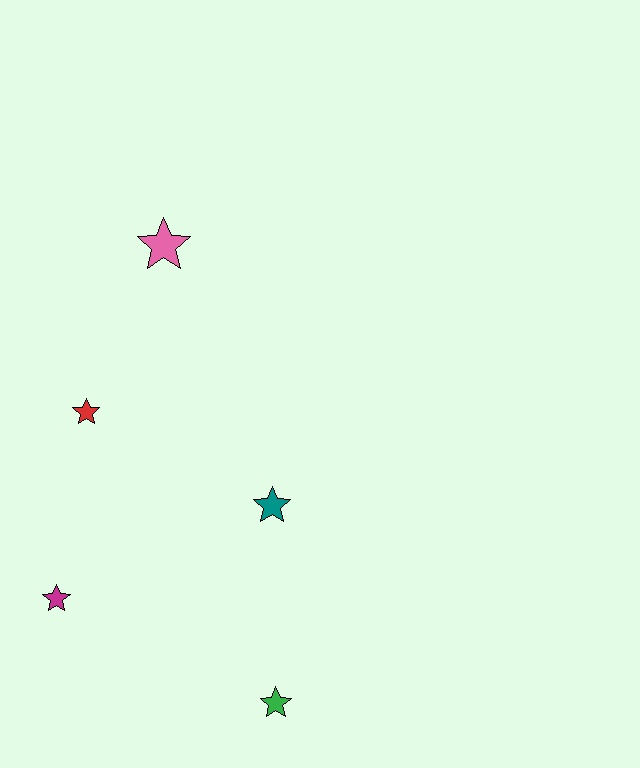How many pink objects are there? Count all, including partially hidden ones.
There is 1 pink object.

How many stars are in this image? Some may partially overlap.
There are 5 stars.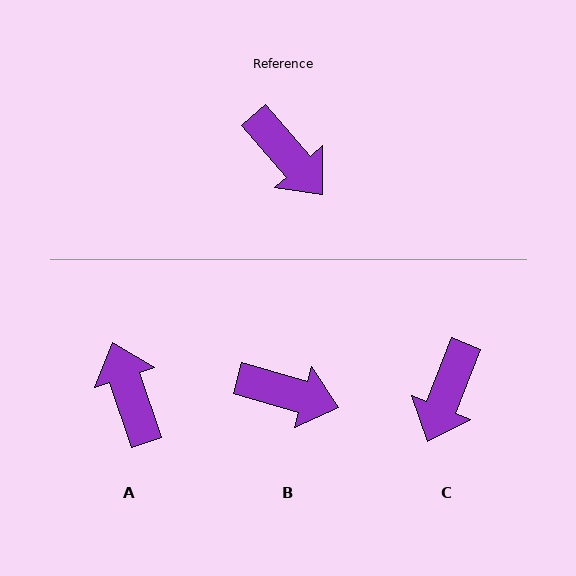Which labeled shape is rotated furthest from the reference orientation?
A, about 157 degrees away.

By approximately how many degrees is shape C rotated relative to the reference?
Approximately 63 degrees clockwise.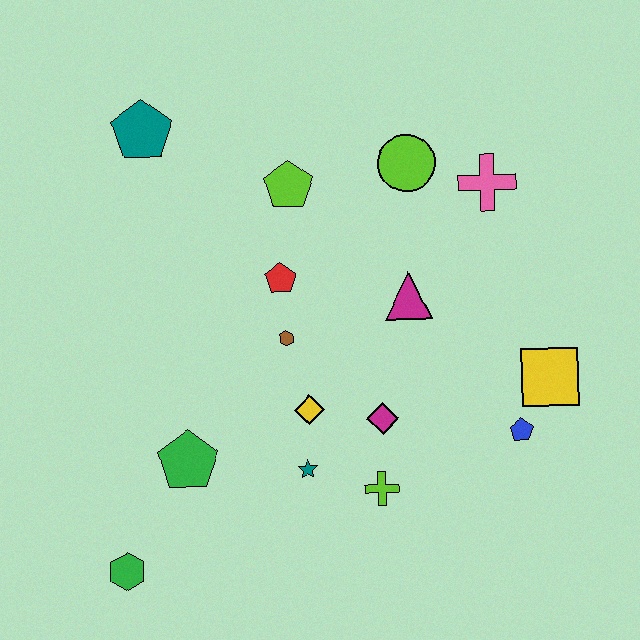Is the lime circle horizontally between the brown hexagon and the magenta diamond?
No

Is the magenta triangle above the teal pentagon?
No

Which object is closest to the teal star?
The yellow diamond is closest to the teal star.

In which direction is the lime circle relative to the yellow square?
The lime circle is above the yellow square.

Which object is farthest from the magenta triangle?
The green hexagon is farthest from the magenta triangle.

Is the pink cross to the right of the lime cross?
Yes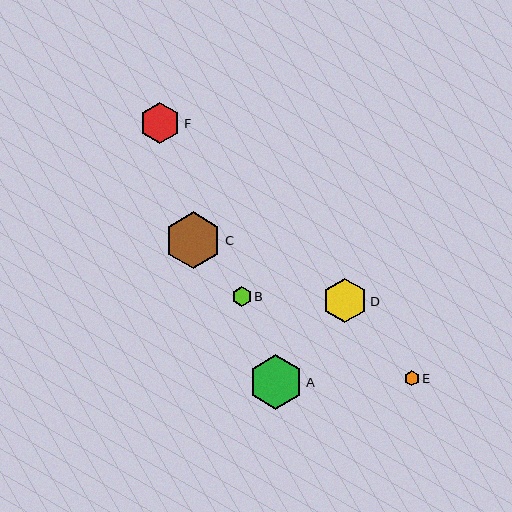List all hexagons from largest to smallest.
From largest to smallest: C, A, D, F, B, E.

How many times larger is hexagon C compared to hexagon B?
Hexagon C is approximately 2.9 times the size of hexagon B.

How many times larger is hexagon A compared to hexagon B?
Hexagon A is approximately 2.9 times the size of hexagon B.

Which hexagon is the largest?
Hexagon C is the largest with a size of approximately 57 pixels.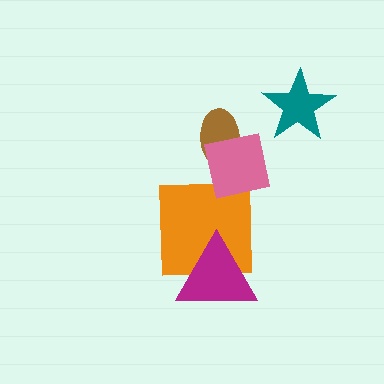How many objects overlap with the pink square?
1 object overlaps with the pink square.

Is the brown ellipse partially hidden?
Yes, it is partially covered by another shape.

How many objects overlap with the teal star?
0 objects overlap with the teal star.